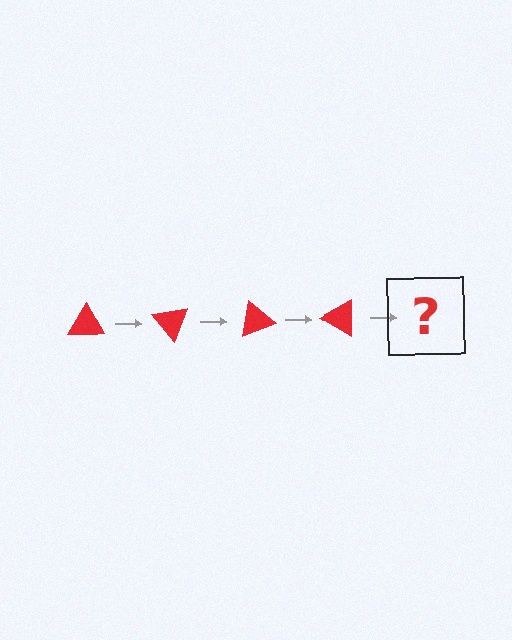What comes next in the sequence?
The next element should be a red triangle rotated 200 degrees.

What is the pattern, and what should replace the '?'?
The pattern is that the triangle rotates 50 degrees each step. The '?' should be a red triangle rotated 200 degrees.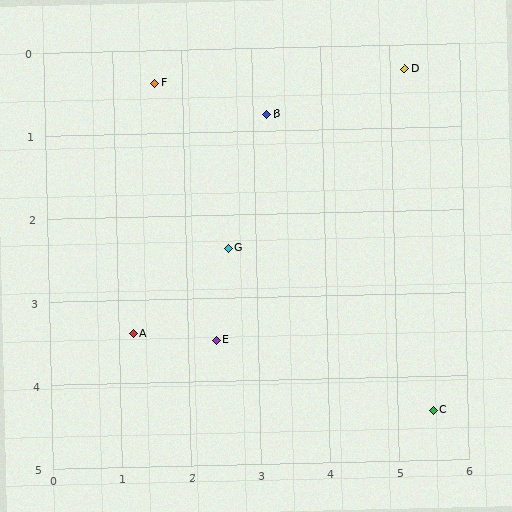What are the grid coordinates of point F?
Point F is at approximately (1.6, 0.4).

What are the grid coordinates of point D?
Point D is at approximately (5.2, 0.3).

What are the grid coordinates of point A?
Point A is at approximately (1.2, 3.4).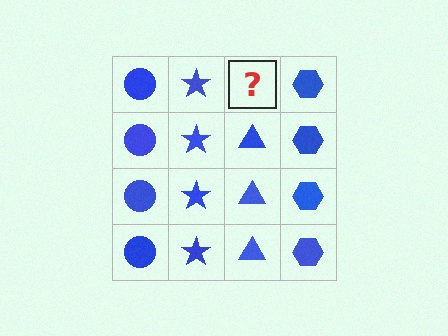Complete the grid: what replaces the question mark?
The question mark should be replaced with a blue triangle.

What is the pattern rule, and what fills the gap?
The rule is that each column has a consistent shape. The gap should be filled with a blue triangle.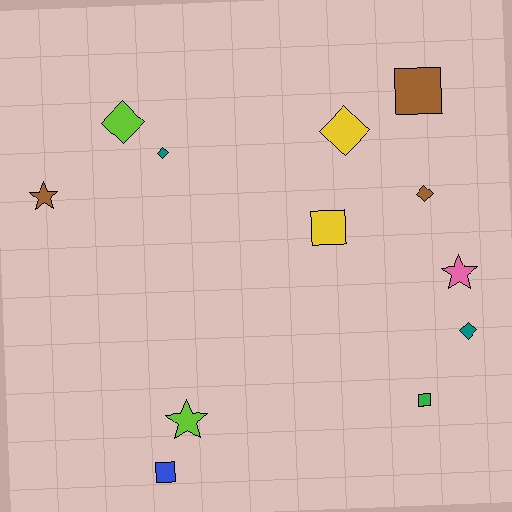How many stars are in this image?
There are 3 stars.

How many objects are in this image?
There are 12 objects.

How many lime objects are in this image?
There are 2 lime objects.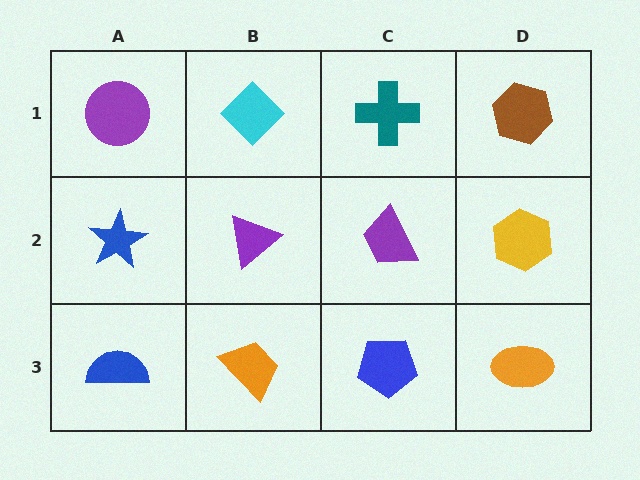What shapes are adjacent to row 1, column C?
A purple trapezoid (row 2, column C), a cyan diamond (row 1, column B), a brown hexagon (row 1, column D).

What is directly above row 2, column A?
A purple circle.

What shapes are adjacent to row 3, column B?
A purple triangle (row 2, column B), a blue semicircle (row 3, column A), a blue pentagon (row 3, column C).